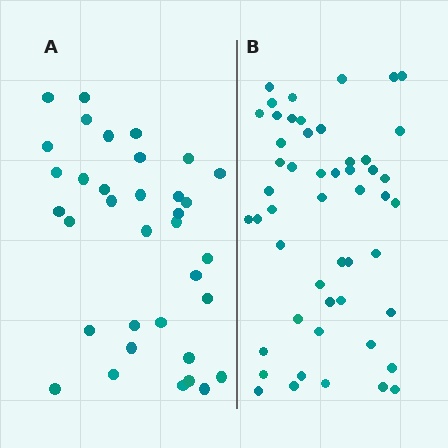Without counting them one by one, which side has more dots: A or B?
Region B (the right region) has more dots.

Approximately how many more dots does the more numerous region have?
Region B has approximately 15 more dots than region A.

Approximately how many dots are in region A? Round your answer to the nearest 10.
About 40 dots. (The exact count is 35, which rounds to 40.)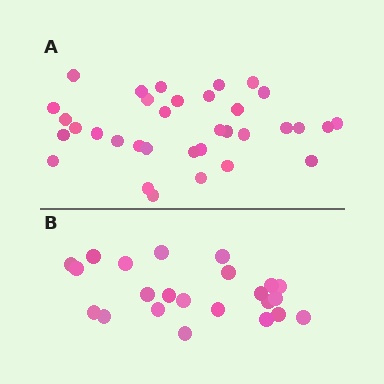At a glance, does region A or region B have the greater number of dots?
Region A (the top region) has more dots.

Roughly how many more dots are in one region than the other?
Region A has roughly 12 or so more dots than region B.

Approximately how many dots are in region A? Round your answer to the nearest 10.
About 30 dots. (The exact count is 34, which rounds to 30.)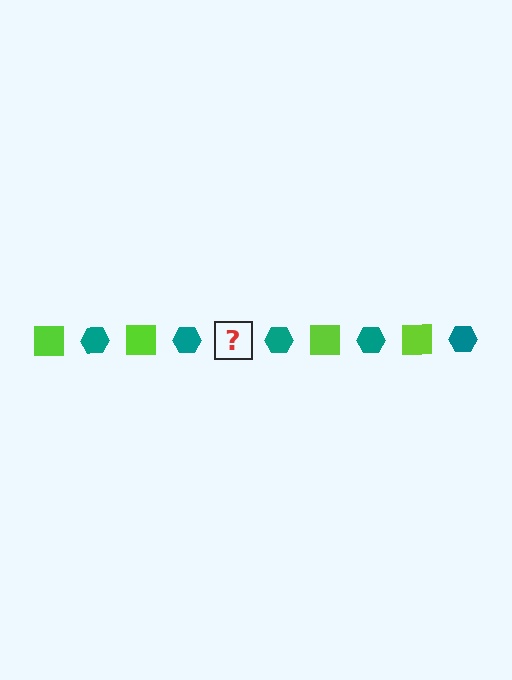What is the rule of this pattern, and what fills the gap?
The rule is that the pattern alternates between lime square and teal hexagon. The gap should be filled with a lime square.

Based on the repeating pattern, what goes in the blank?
The blank should be a lime square.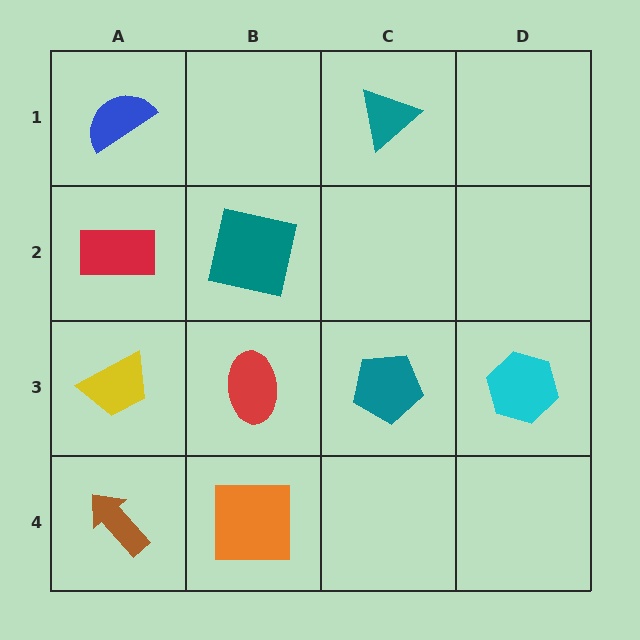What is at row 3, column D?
A cyan hexagon.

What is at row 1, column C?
A teal triangle.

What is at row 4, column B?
An orange square.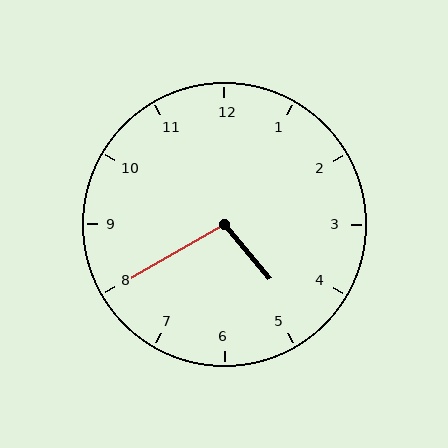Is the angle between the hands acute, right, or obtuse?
It is obtuse.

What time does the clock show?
4:40.